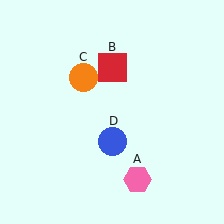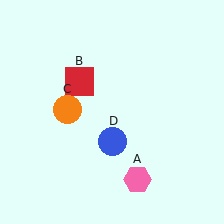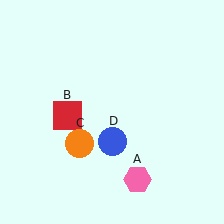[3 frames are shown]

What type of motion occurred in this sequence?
The red square (object B), orange circle (object C) rotated counterclockwise around the center of the scene.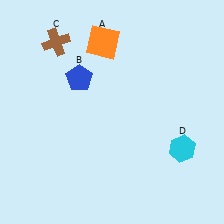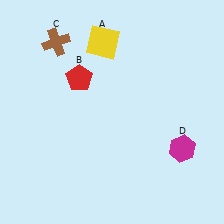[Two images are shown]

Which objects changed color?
A changed from orange to yellow. B changed from blue to red. D changed from cyan to magenta.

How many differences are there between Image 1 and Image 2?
There are 3 differences between the two images.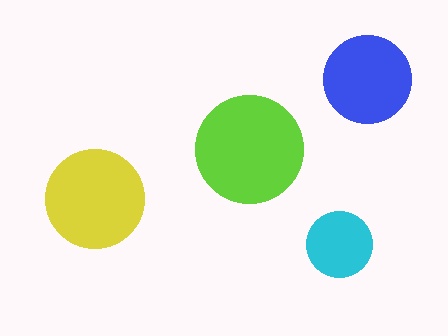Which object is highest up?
The blue circle is topmost.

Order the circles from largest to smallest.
the lime one, the yellow one, the blue one, the cyan one.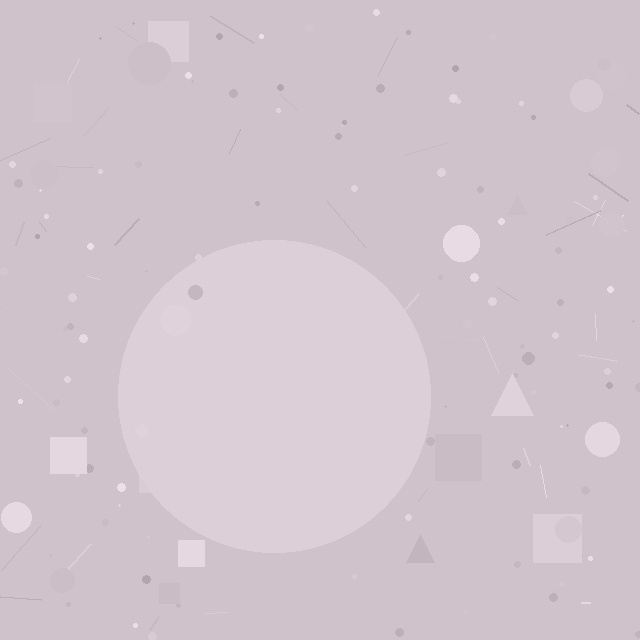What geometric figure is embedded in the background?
A circle is embedded in the background.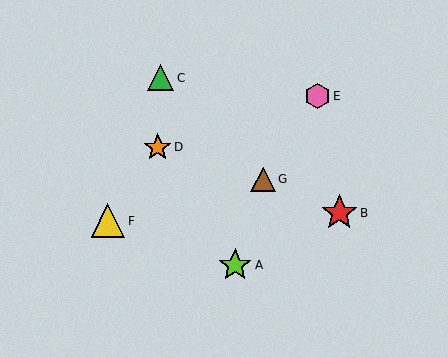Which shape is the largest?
The red star (labeled B) is the largest.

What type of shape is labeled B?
Shape B is a red star.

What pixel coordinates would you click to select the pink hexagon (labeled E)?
Click at (317, 96) to select the pink hexagon E.